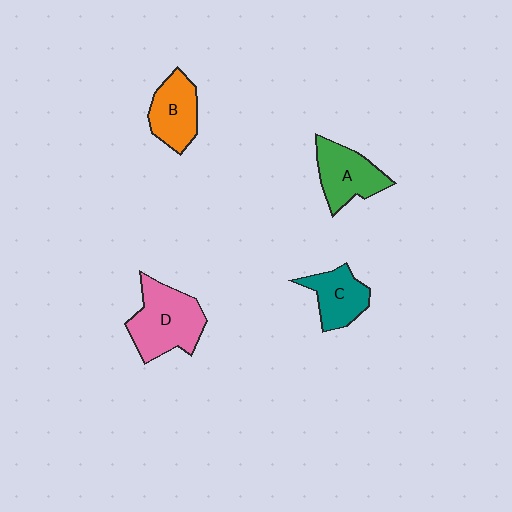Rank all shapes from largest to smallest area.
From largest to smallest: D (pink), A (green), B (orange), C (teal).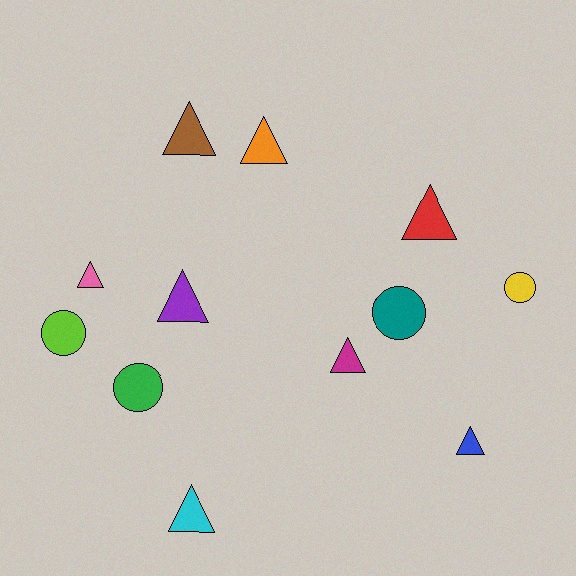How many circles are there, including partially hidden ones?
There are 4 circles.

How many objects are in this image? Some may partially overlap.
There are 12 objects.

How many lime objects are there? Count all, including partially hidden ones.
There is 1 lime object.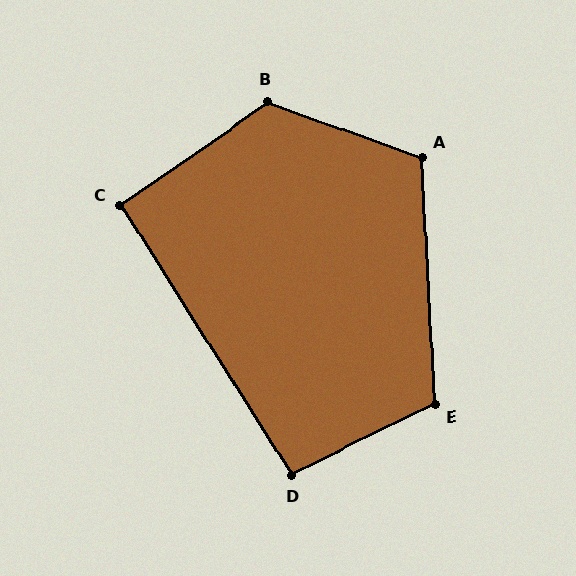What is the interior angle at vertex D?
Approximately 96 degrees (obtuse).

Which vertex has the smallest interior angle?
C, at approximately 93 degrees.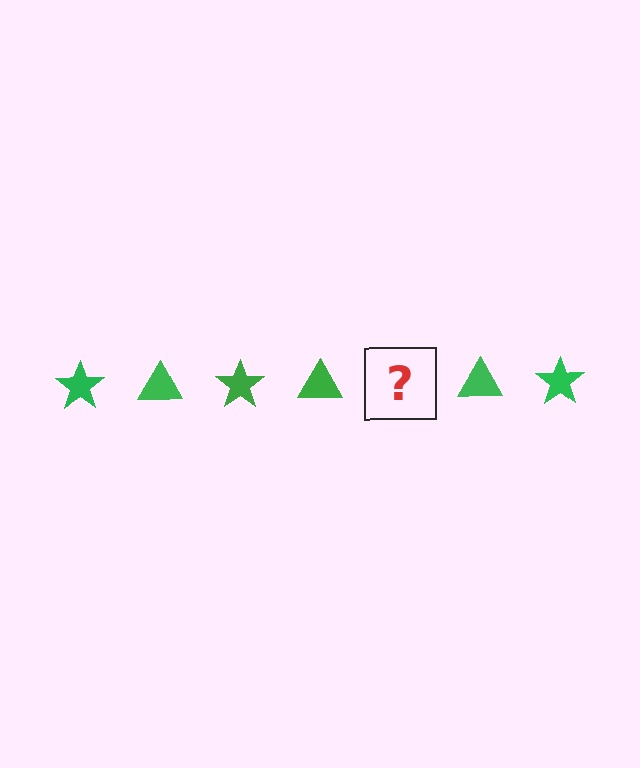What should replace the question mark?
The question mark should be replaced with a green star.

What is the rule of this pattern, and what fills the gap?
The rule is that the pattern cycles through star, triangle shapes in green. The gap should be filled with a green star.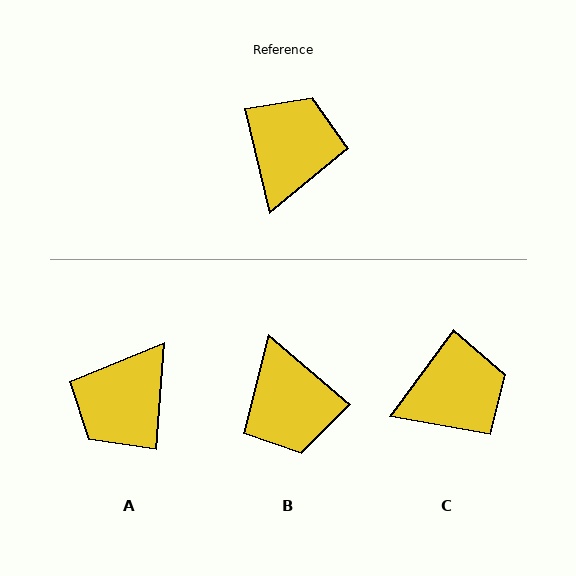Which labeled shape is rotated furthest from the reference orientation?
A, about 163 degrees away.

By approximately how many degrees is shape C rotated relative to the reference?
Approximately 50 degrees clockwise.